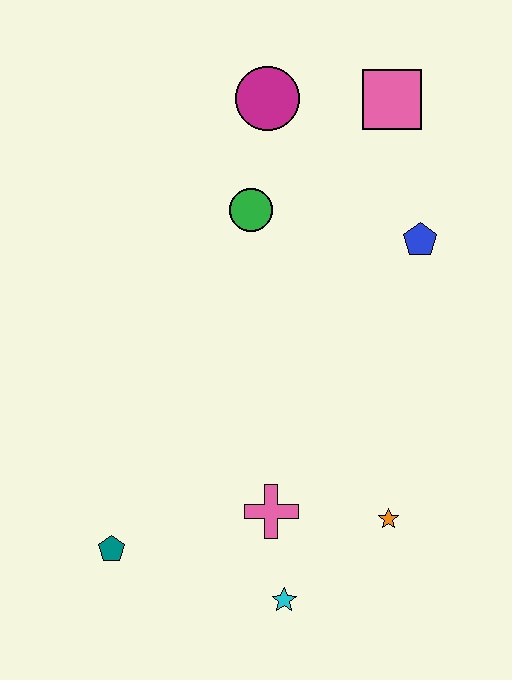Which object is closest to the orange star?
The pink cross is closest to the orange star.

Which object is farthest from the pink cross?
The pink square is farthest from the pink cross.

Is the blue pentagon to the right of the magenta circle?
Yes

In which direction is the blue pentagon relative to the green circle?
The blue pentagon is to the right of the green circle.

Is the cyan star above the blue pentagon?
No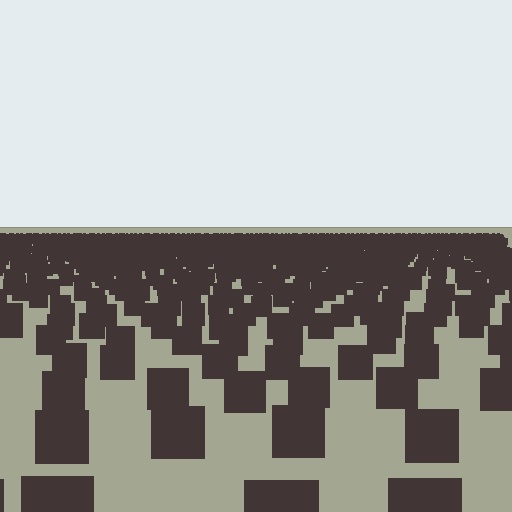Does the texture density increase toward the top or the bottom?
Density increases toward the top.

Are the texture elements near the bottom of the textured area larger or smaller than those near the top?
Larger. Near the bottom, elements are closer to the viewer and appear at a bigger on-screen size.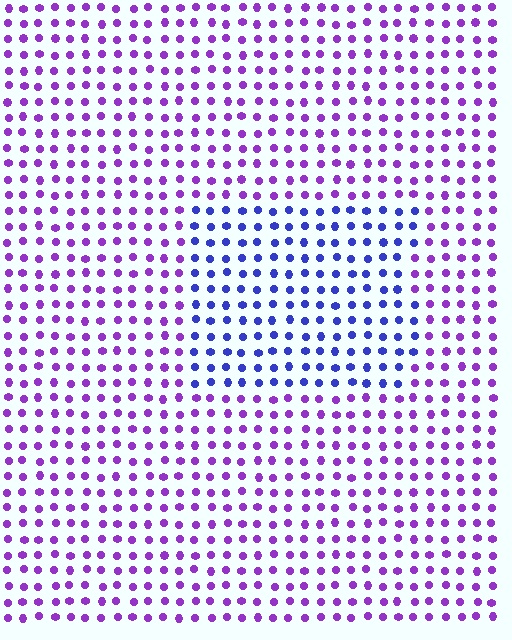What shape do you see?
I see a rectangle.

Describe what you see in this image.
The image is filled with small purple elements in a uniform arrangement. A rectangle-shaped region is visible where the elements are tinted to a slightly different hue, forming a subtle color boundary.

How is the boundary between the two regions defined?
The boundary is defined purely by a slight shift in hue (about 43 degrees). Spacing, size, and orientation are identical on both sides.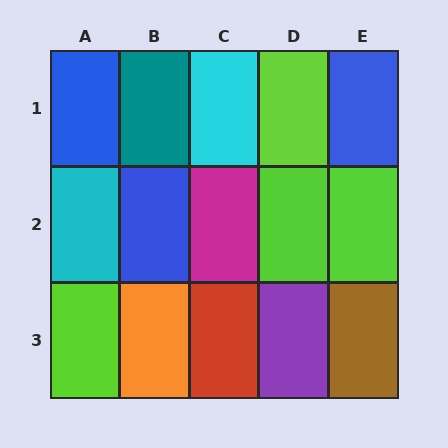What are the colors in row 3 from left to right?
Lime, orange, red, purple, brown.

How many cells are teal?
1 cell is teal.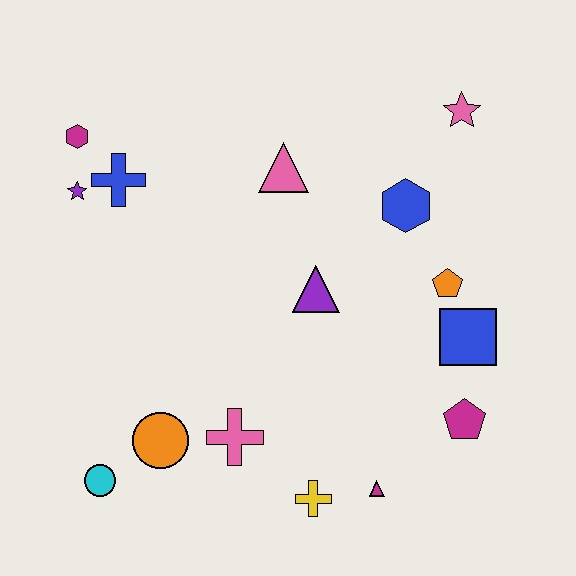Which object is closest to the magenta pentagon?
The blue square is closest to the magenta pentagon.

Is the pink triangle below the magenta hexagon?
Yes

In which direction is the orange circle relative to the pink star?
The orange circle is below the pink star.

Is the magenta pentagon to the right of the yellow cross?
Yes